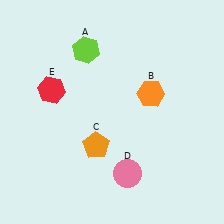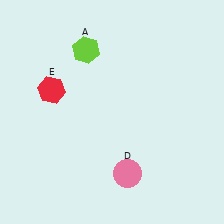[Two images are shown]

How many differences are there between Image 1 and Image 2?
There are 2 differences between the two images.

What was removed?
The orange hexagon (B), the orange pentagon (C) were removed in Image 2.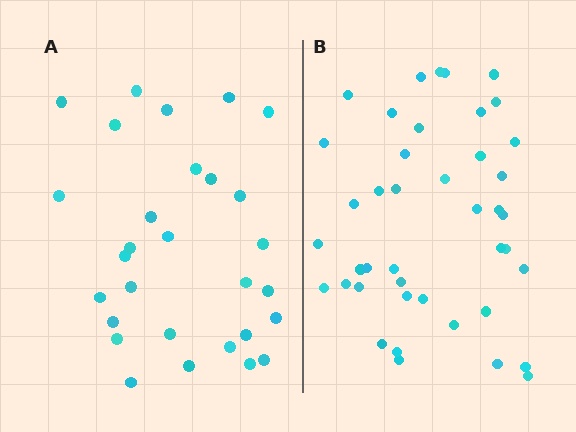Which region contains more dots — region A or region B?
Region B (the right region) has more dots.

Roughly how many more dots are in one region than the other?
Region B has approximately 15 more dots than region A.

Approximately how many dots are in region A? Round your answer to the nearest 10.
About 30 dots. (The exact count is 29, which rounds to 30.)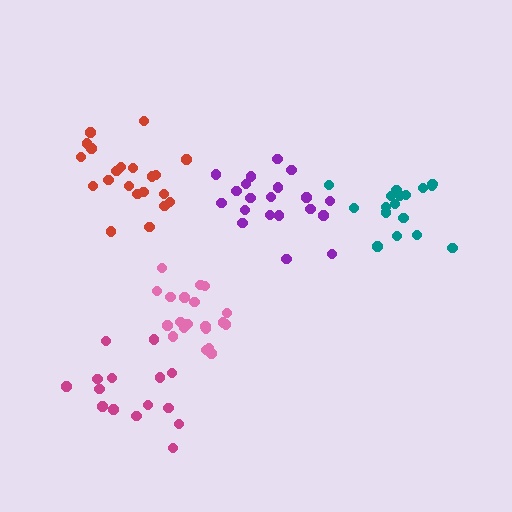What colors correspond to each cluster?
The clusters are colored: red, magenta, pink, purple, teal.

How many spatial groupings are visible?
There are 5 spatial groupings.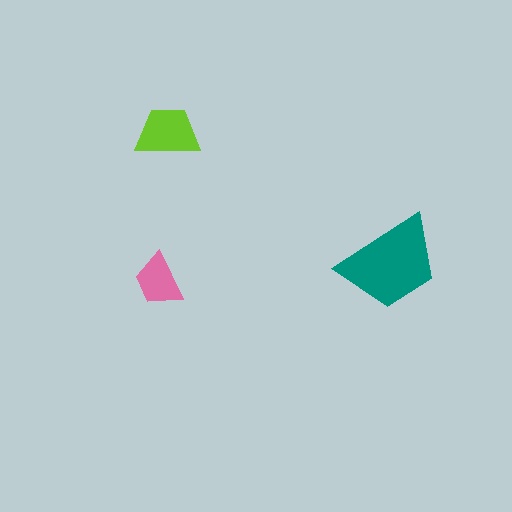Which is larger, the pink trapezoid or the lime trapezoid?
The lime one.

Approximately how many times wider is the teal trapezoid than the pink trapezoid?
About 2 times wider.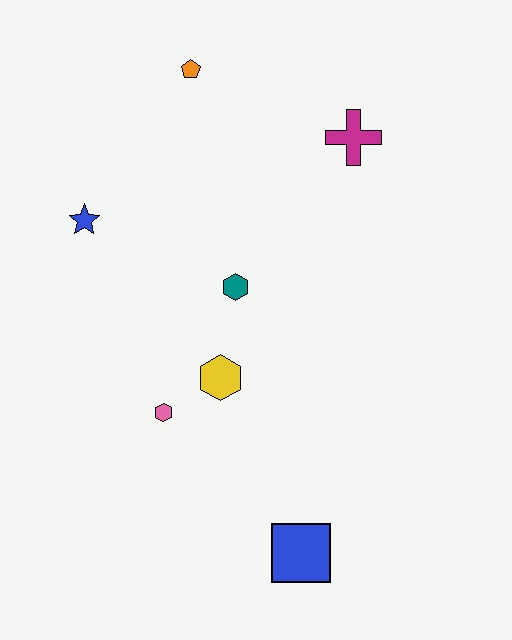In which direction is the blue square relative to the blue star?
The blue square is below the blue star.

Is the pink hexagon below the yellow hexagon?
Yes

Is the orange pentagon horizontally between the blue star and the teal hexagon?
Yes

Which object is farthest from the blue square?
The orange pentagon is farthest from the blue square.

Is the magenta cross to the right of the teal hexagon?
Yes